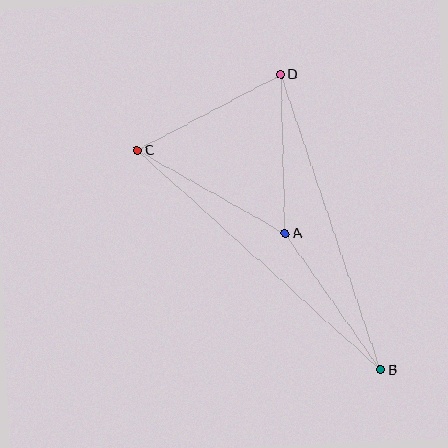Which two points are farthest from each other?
Points B and C are farthest from each other.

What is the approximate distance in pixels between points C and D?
The distance between C and D is approximately 162 pixels.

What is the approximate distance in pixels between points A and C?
The distance between A and C is approximately 170 pixels.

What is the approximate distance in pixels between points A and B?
The distance between A and B is approximately 166 pixels.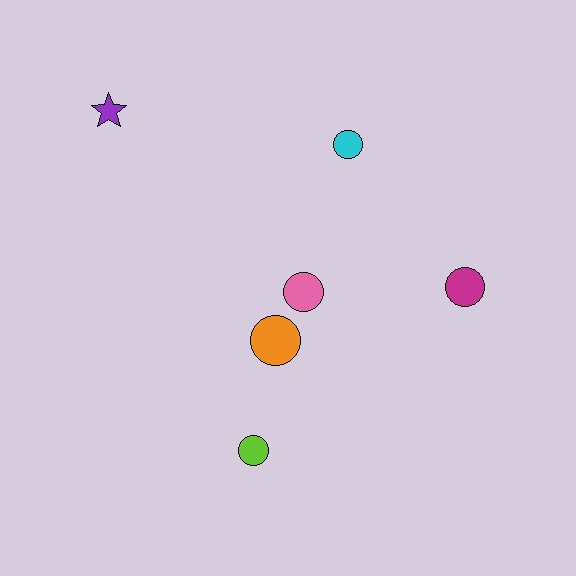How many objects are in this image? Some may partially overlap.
There are 6 objects.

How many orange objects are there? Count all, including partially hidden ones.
There is 1 orange object.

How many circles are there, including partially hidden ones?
There are 5 circles.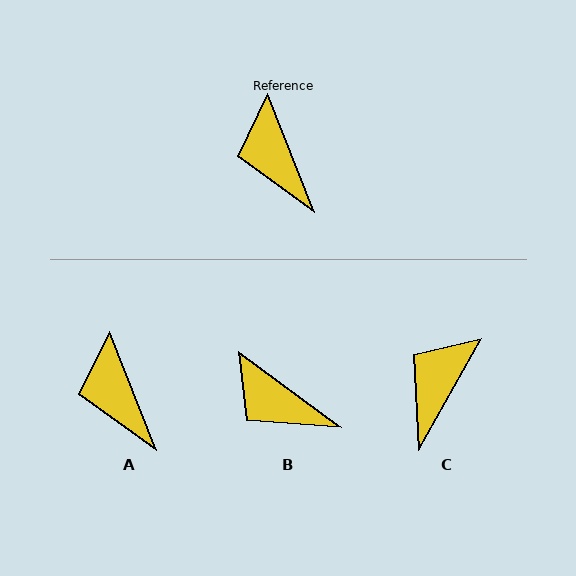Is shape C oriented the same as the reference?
No, it is off by about 51 degrees.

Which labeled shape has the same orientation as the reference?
A.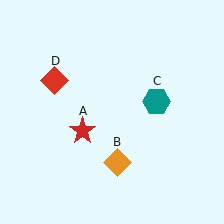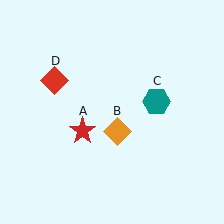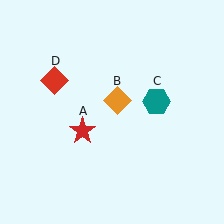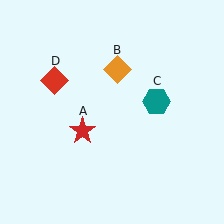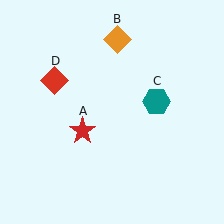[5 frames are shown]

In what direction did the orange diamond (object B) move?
The orange diamond (object B) moved up.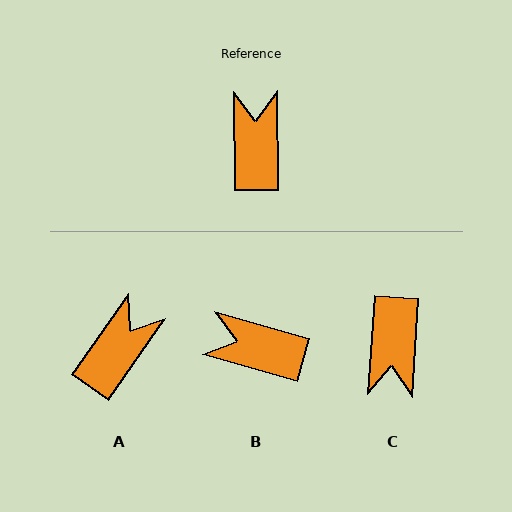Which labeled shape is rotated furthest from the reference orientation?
C, about 176 degrees away.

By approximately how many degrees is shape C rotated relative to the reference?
Approximately 176 degrees counter-clockwise.